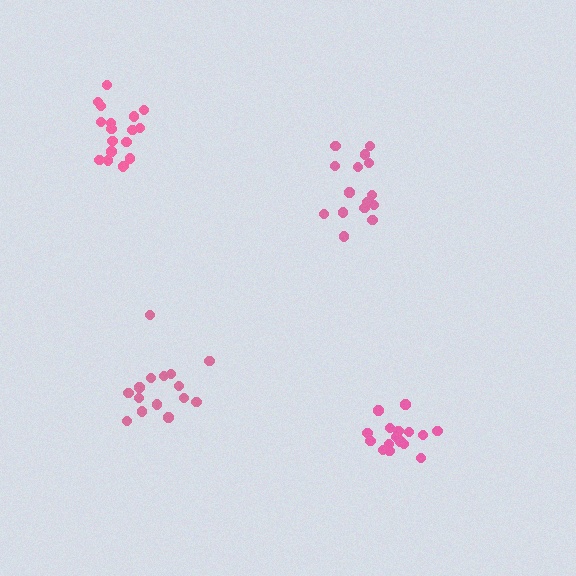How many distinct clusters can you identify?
There are 4 distinct clusters.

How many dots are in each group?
Group 1: 16 dots, Group 2: 15 dots, Group 3: 15 dots, Group 4: 18 dots (64 total).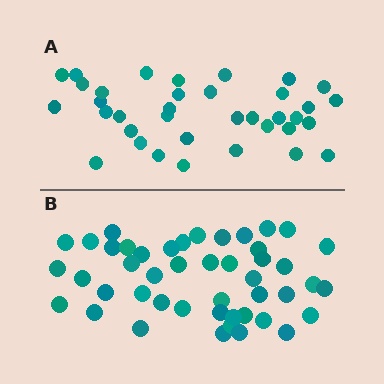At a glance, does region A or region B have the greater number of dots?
Region B (the bottom region) has more dots.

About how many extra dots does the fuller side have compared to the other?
Region B has roughly 10 or so more dots than region A.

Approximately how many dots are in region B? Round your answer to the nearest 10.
About 50 dots. (The exact count is 46, which rounds to 50.)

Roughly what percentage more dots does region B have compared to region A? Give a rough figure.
About 30% more.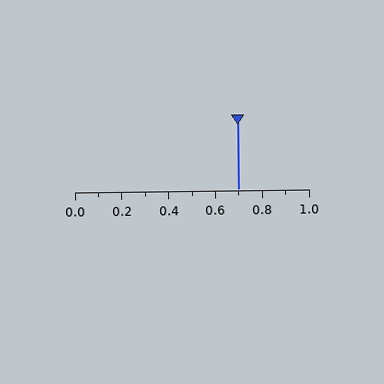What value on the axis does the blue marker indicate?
The marker indicates approximately 0.7.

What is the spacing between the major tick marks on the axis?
The major ticks are spaced 0.2 apart.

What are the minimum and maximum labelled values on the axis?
The axis runs from 0.0 to 1.0.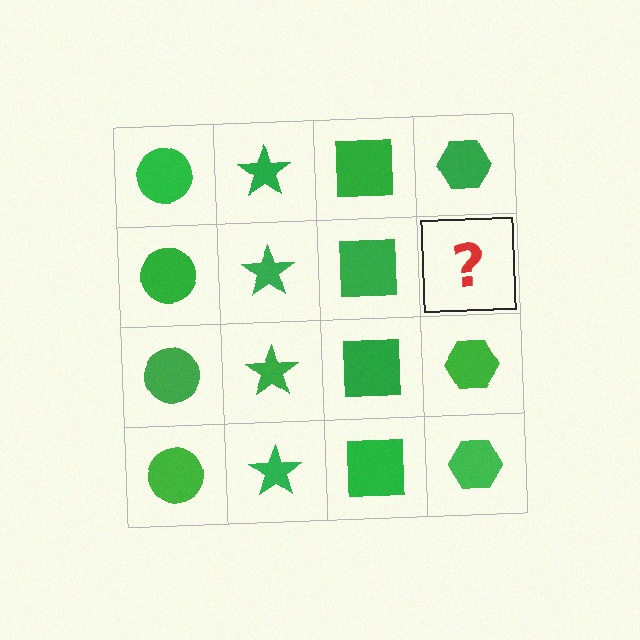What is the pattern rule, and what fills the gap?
The rule is that each column has a consistent shape. The gap should be filled with a green hexagon.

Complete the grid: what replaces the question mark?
The question mark should be replaced with a green hexagon.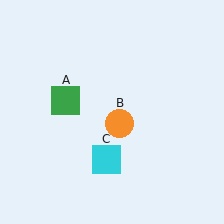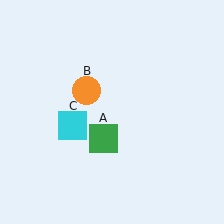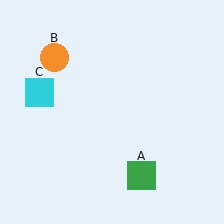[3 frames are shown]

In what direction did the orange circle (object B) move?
The orange circle (object B) moved up and to the left.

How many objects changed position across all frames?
3 objects changed position: green square (object A), orange circle (object B), cyan square (object C).